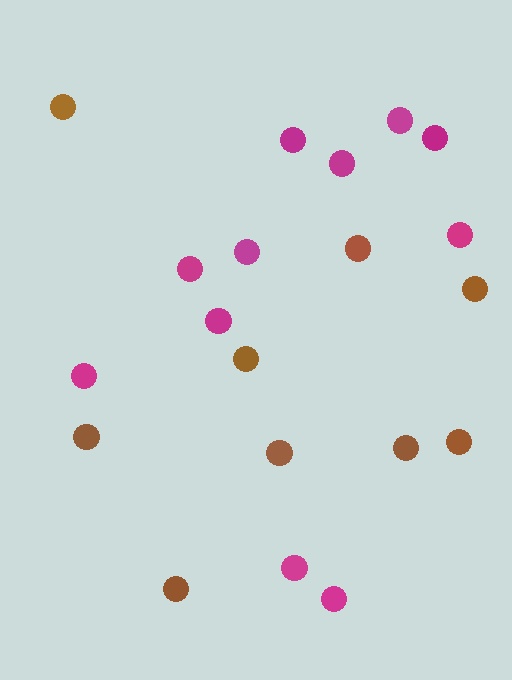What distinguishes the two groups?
There are 2 groups: one group of brown circles (9) and one group of magenta circles (11).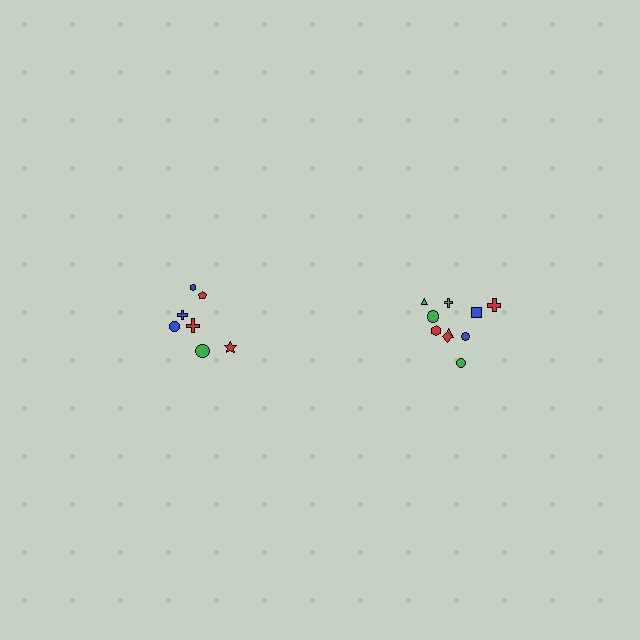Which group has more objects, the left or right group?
The right group.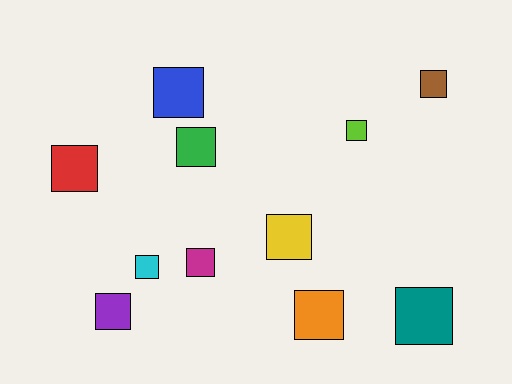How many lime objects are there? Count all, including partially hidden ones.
There is 1 lime object.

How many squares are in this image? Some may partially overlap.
There are 11 squares.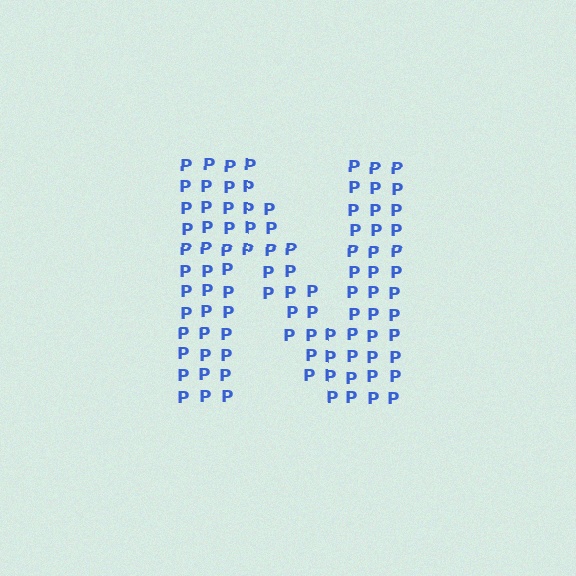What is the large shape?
The large shape is the letter N.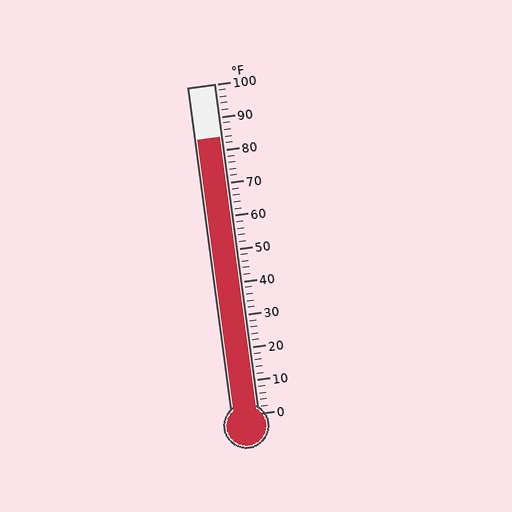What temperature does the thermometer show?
The thermometer shows approximately 84°F.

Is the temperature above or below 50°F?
The temperature is above 50°F.